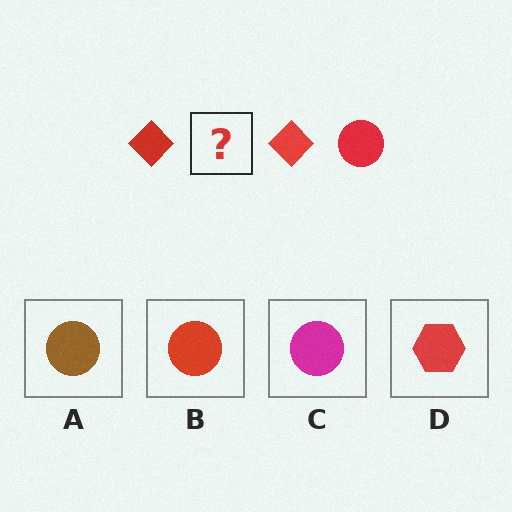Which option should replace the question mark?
Option B.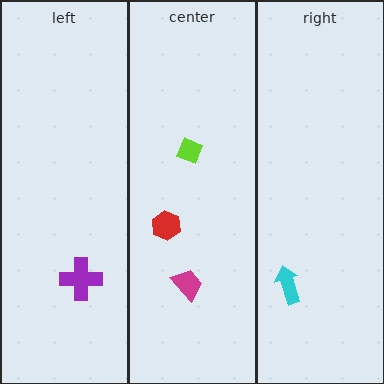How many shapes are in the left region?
1.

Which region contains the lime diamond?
The center region.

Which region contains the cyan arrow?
The right region.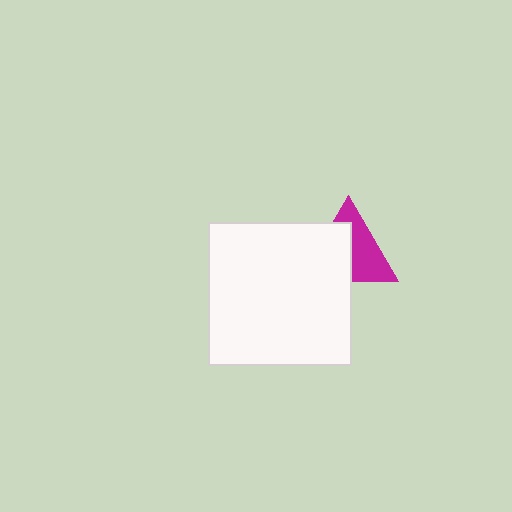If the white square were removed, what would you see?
You would see the complete magenta triangle.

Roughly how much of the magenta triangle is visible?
About half of it is visible (roughly 51%).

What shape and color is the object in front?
The object in front is a white square.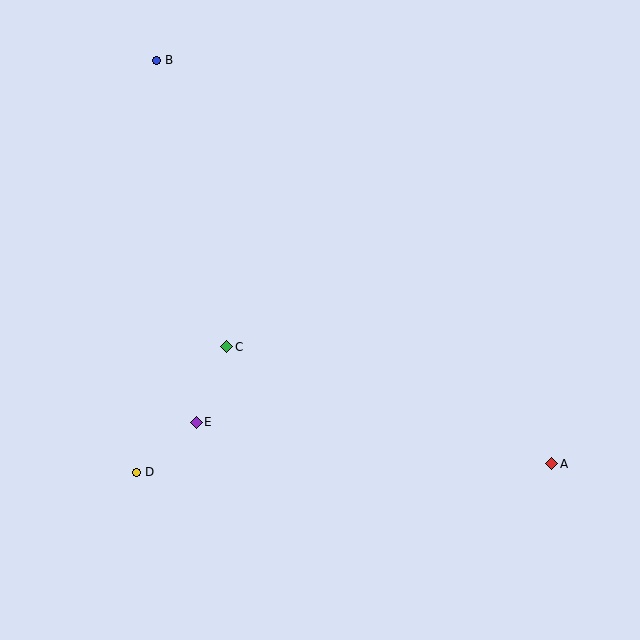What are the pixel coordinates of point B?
Point B is at (157, 60).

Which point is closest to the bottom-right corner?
Point A is closest to the bottom-right corner.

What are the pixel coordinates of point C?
Point C is at (227, 347).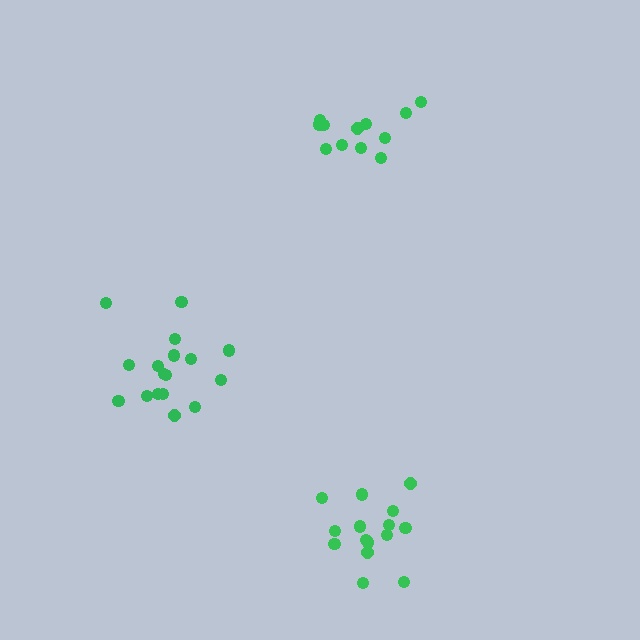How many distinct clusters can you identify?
There are 3 distinct clusters.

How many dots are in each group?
Group 1: 15 dots, Group 2: 17 dots, Group 3: 12 dots (44 total).